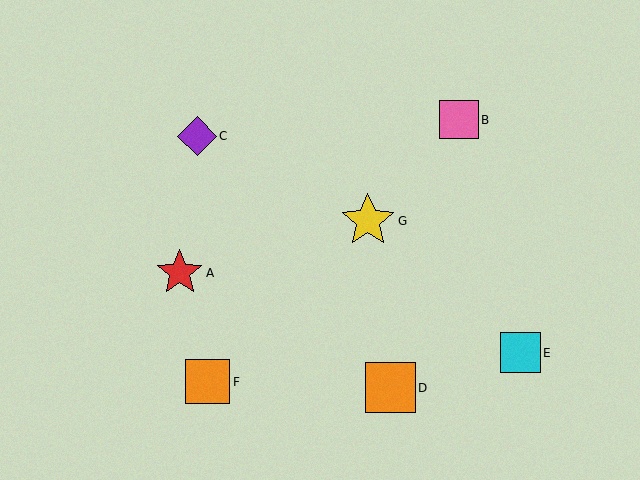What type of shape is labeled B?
Shape B is a pink square.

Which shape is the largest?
The yellow star (labeled G) is the largest.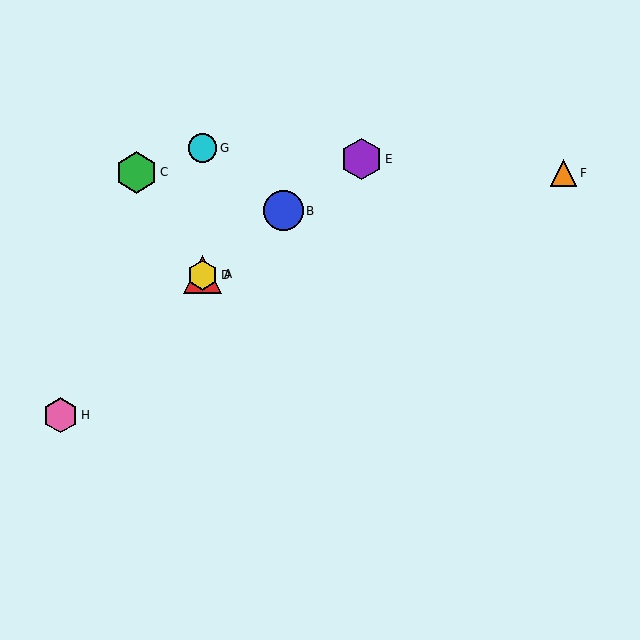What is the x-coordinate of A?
Object A is at x≈203.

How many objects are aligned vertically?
3 objects (A, D, G) are aligned vertically.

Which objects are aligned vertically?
Objects A, D, G are aligned vertically.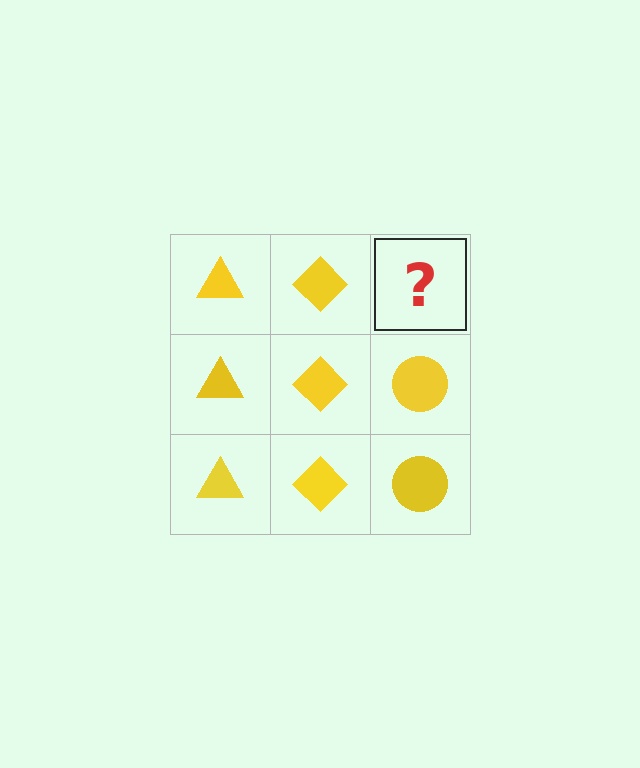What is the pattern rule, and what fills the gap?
The rule is that each column has a consistent shape. The gap should be filled with a yellow circle.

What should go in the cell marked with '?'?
The missing cell should contain a yellow circle.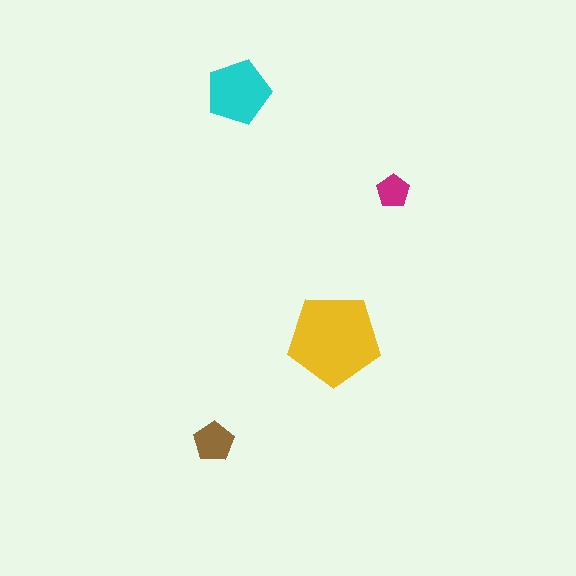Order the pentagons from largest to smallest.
the yellow one, the cyan one, the brown one, the magenta one.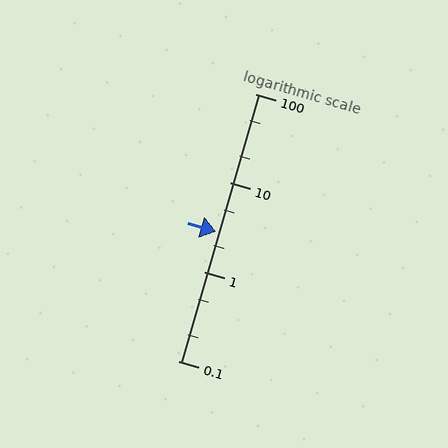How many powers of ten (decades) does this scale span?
The scale spans 3 decades, from 0.1 to 100.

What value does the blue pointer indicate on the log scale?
The pointer indicates approximately 2.8.